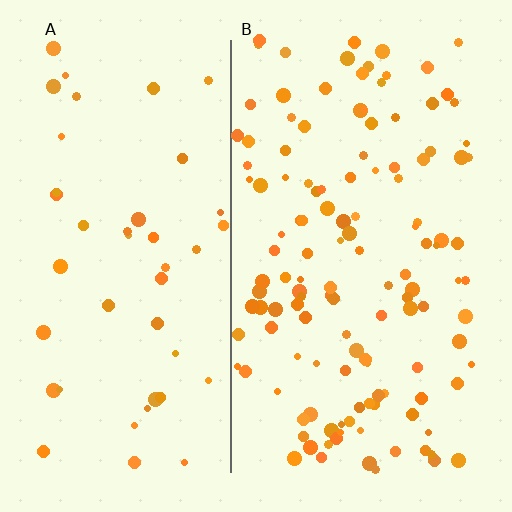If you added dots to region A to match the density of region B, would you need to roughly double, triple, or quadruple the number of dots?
Approximately triple.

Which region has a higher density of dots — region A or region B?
B (the right).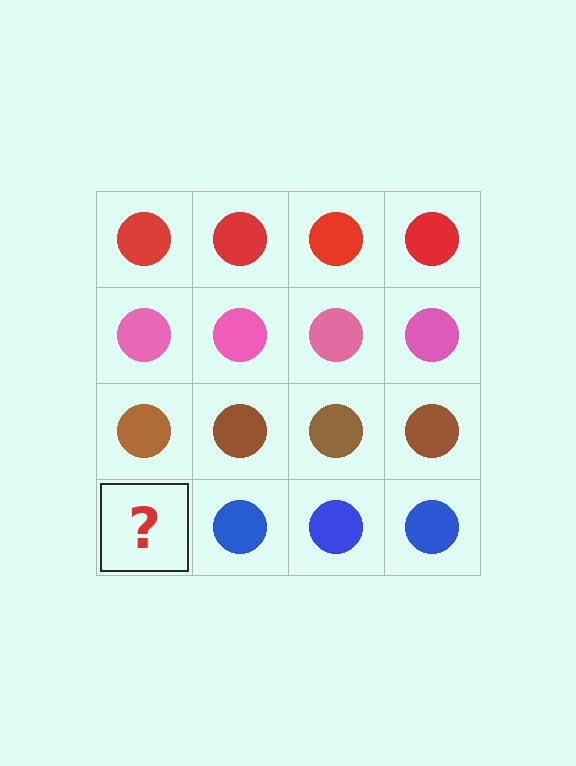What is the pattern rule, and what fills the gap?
The rule is that each row has a consistent color. The gap should be filled with a blue circle.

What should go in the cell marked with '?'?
The missing cell should contain a blue circle.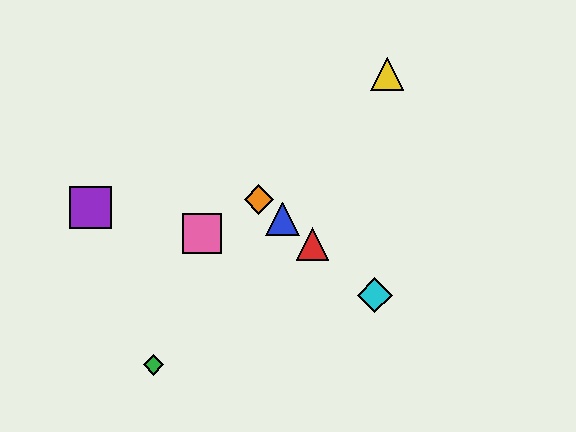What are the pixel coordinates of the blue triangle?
The blue triangle is at (282, 219).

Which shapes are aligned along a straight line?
The red triangle, the blue triangle, the orange diamond, the cyan diamond are aligned along a straight line.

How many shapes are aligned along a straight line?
4 shapes (the red triangle, the blue triangle, the orange diamond, the cyan diamond) are aligned along a straight line.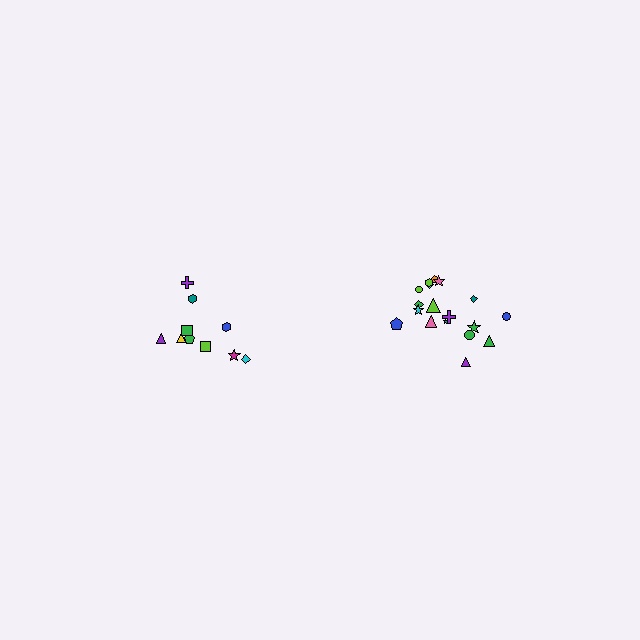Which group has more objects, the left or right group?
The right group.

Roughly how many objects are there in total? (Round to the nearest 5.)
Roughly 30 objects in total.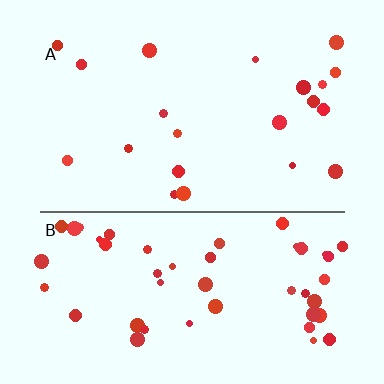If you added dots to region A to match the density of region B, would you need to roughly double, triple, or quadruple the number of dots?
Approximately double.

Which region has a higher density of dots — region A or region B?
B (the bottom).